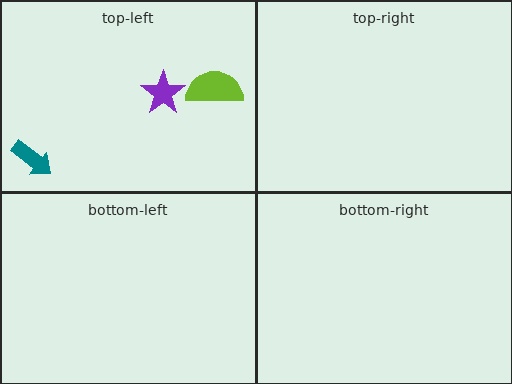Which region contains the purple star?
The top-left region.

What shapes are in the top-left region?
The lime semicircle, the teal arrow, the purple star.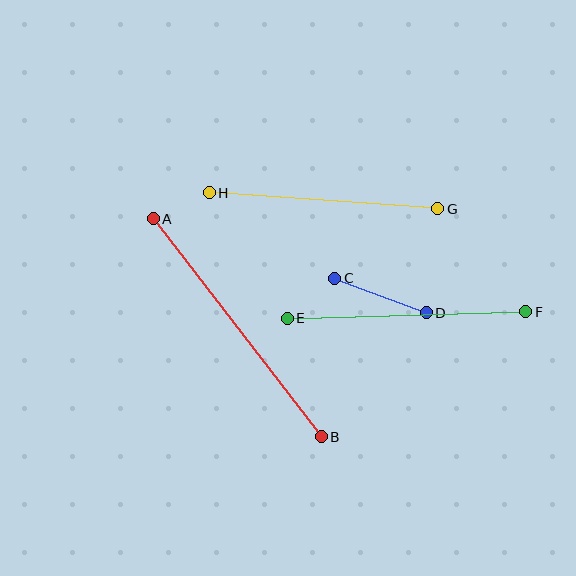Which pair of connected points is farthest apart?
Points A and B are farthest apart.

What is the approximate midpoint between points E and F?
The midpoint is at approximately (406, 315) pixels.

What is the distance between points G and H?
The distance is approximately 229 pixels.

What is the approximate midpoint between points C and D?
The midpoint is at approximately (380, 296) pixels.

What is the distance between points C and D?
The distance is approximately 98 pixels.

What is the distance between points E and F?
The distance is approximately 239 pixels.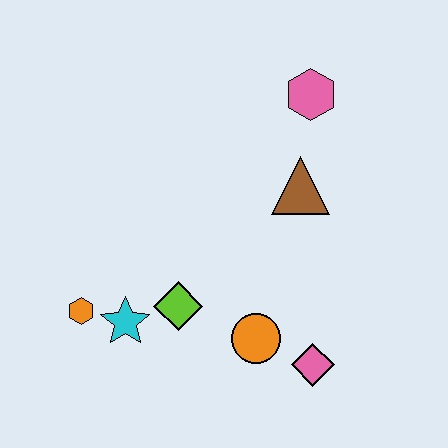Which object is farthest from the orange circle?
The pink hexagon is farthest from the orange circle.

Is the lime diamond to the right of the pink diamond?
No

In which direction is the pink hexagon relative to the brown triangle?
The pink hexagon is above the brown triangle.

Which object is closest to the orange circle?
The pink diamond is closest to the orange circle.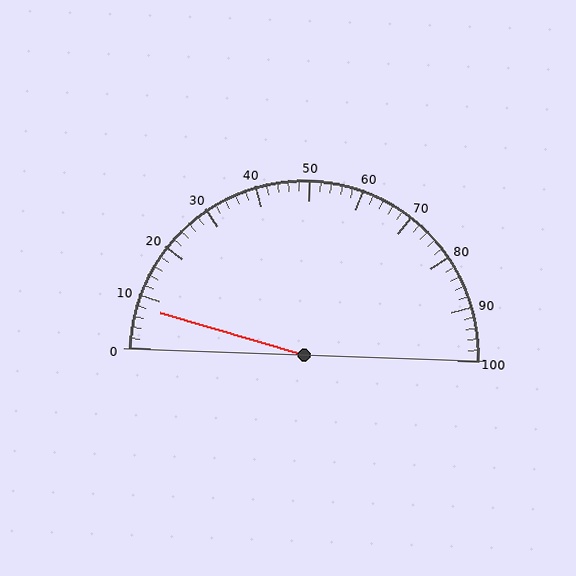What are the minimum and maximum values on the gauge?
The gauge ranges from 0 to 100.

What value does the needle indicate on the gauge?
The needle indicates approximately 8.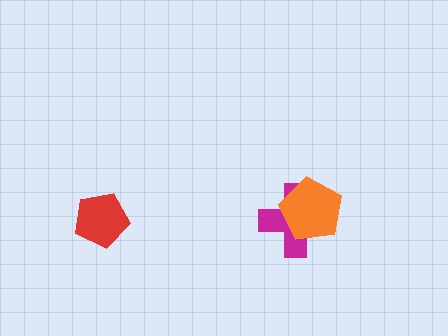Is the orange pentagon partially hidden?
No, no other shape covers it.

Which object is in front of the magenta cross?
The orange pentagon is in front of the magenta cross.